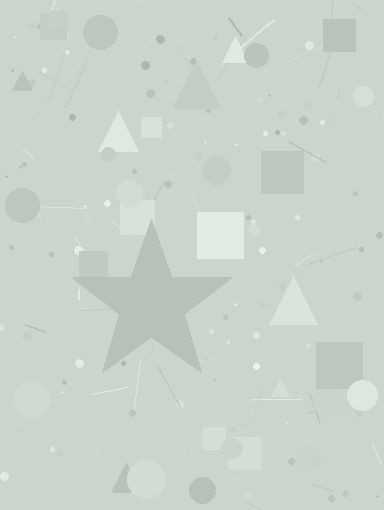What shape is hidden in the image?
A star is hidden in the image.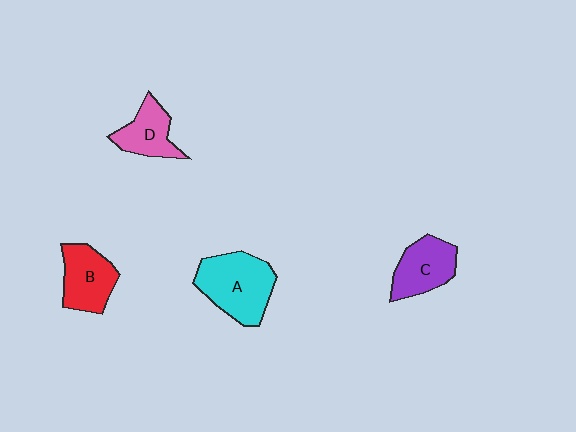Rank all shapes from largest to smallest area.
From largest to smallest: A (cyan), B (red), C (purple), D (pink).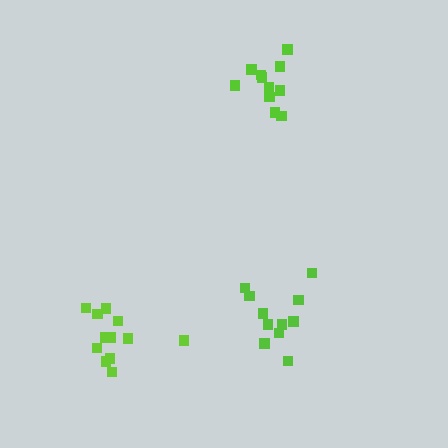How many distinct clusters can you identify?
There are 3 distinct clusters.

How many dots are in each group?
Group 1: 11 dots, Group 2: 12 dots, Group 3: 11 dots (34 total).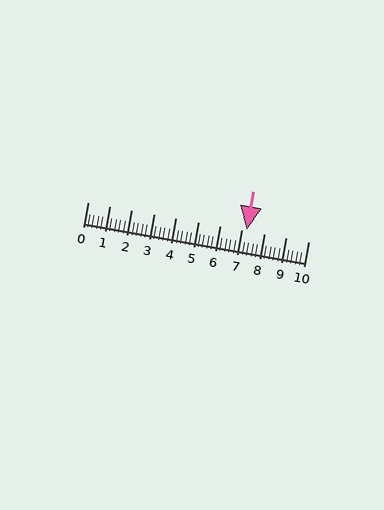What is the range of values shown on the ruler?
The ruler shows values from 0 to 10.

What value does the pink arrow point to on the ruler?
The pink arrow points to approximately 7.2.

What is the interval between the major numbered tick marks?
The major tick marks are spaced 1 units apart.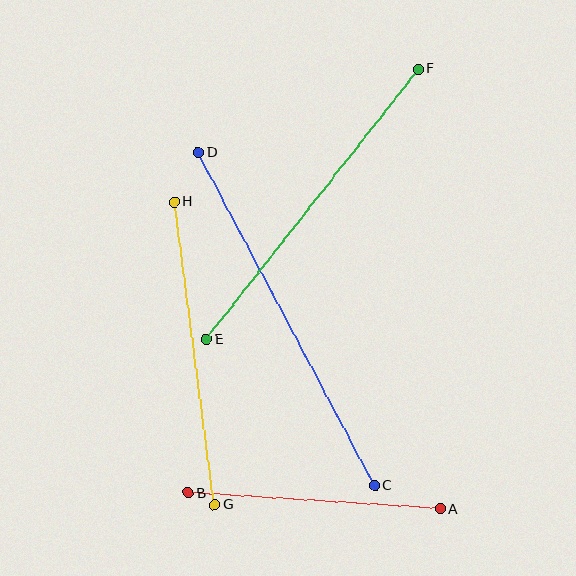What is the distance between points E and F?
The distance is approximately 343 pixels.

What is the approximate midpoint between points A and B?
The midpoint is at approximately (314, 501) pixels.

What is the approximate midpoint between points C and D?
The midpoint is at approximately (286, 319) pixels.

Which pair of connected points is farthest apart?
Points C and D are farthest apart.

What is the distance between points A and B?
The distance is approximately 253 pixels.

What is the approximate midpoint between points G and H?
The midpoint is at approximately (195, 353) pixels.